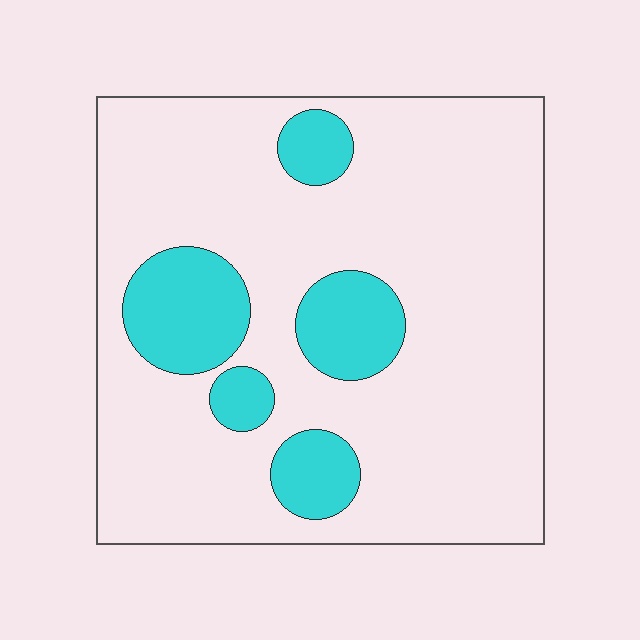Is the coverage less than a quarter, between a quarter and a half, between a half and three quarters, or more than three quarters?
Less than a quarter.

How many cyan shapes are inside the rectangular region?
5.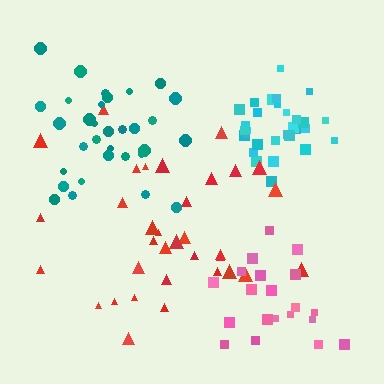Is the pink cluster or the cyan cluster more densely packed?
Cyan.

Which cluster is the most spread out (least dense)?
Pink.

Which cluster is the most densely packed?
Cyan.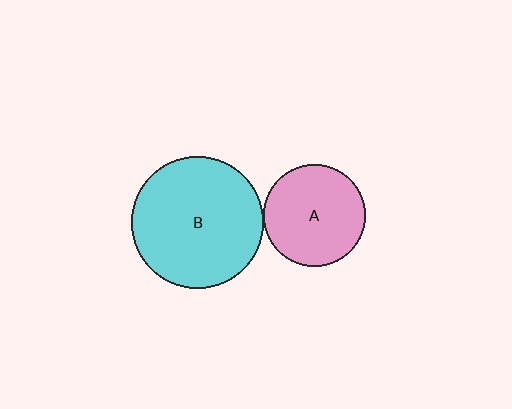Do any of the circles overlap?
No, none of the circles overlap.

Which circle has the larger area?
Circle B (cyan).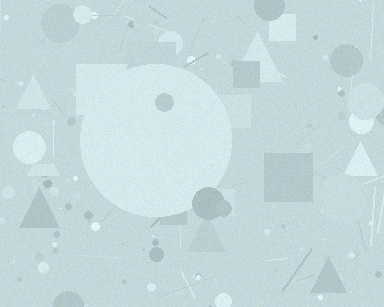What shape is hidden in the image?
A circle is hidden in the image.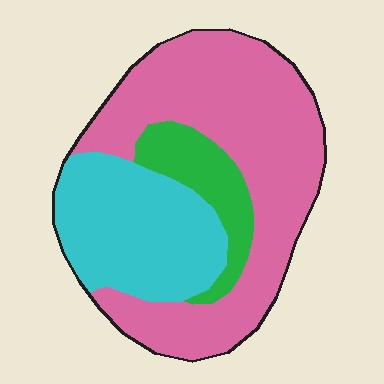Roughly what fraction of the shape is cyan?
Cyan takes up between a sixth and a third of the shape.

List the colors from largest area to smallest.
From largest to smallest: pink, cyan, green.